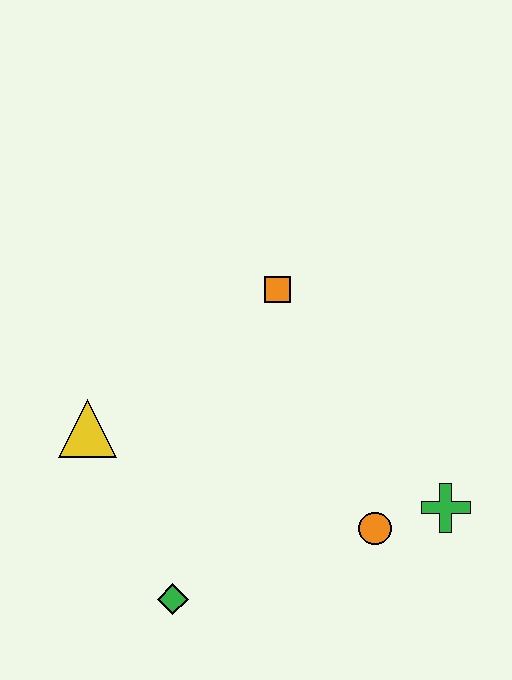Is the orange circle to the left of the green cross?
Yes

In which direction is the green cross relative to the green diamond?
The green cross is to the right of the green diamond.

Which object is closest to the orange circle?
The green cross is closest to the orange circle.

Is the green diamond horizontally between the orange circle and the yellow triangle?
Yes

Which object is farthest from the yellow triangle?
The green cross is farthest from the yellow triangle.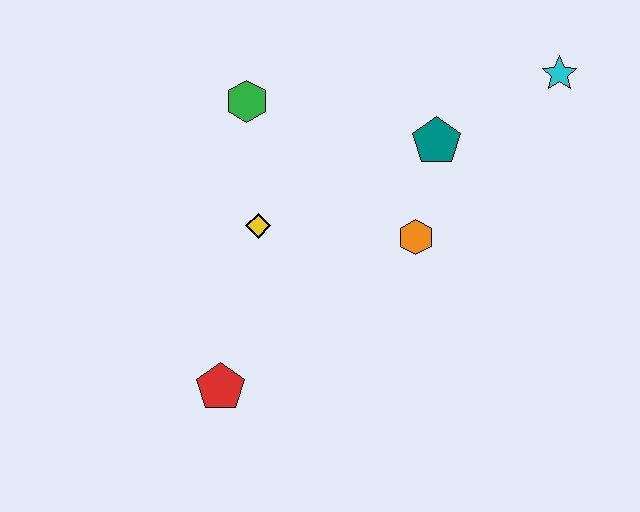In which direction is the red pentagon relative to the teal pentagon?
The red pentagon is below the teal pentagon.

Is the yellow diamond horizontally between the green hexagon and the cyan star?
Yes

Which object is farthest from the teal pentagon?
The red pentagon is farthest from the teal pentagon.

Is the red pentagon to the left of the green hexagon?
Yes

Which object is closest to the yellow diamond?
The green hexagon is closest to the yellow diamond.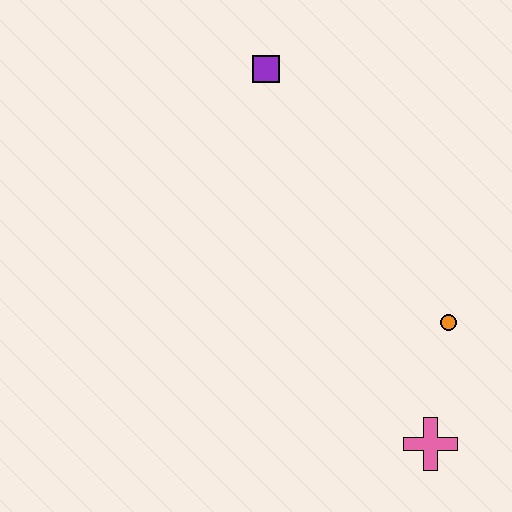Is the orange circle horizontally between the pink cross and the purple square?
No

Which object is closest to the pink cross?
The orange circle is closest to the pink cross.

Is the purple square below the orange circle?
No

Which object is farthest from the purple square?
The pink cross is farthest from the purple square.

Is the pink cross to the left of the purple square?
No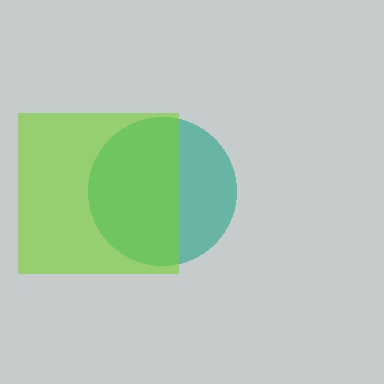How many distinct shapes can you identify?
There are 2 distinct shapes: a teal circle, a lime square.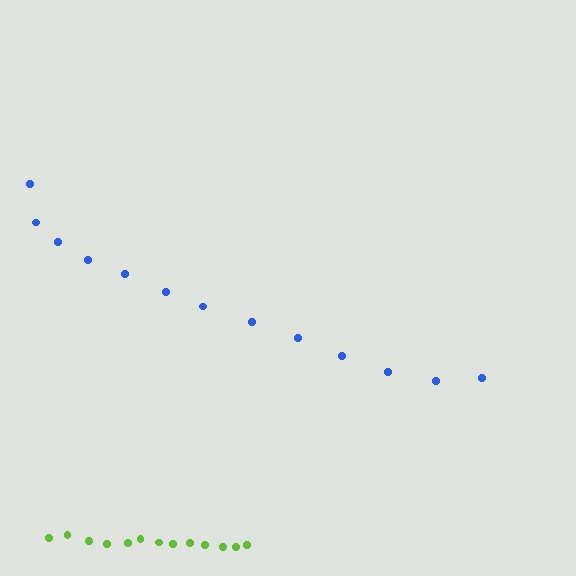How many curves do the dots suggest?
There are 2 distinct paths.